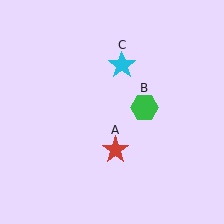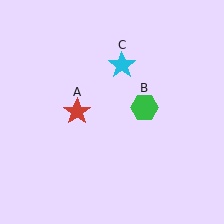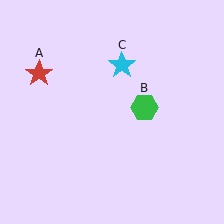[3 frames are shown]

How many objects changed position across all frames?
1 object changed position: red star (object A).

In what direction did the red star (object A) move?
The red star (object A) moved up and to the left.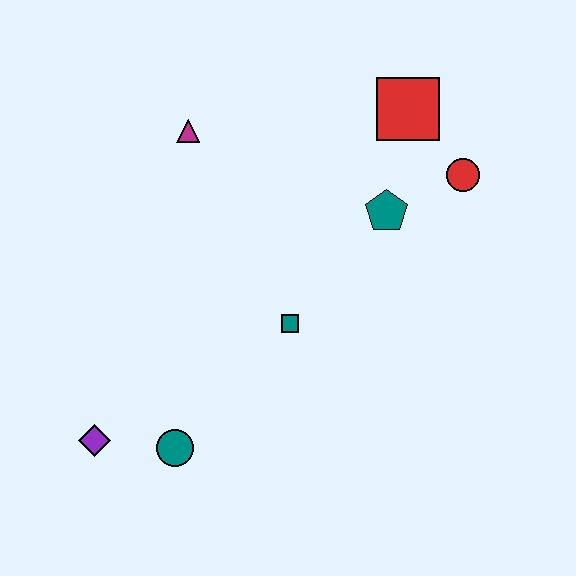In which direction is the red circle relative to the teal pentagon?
The red circle is to the right of the teal pentagon.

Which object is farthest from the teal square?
The red square is farthest from the teal square.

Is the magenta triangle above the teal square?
Yes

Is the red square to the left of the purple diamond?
No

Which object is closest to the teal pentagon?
The red circle is closest to the teal pentagon.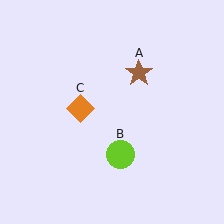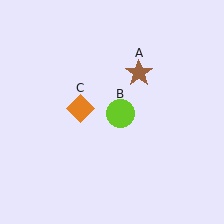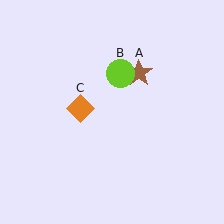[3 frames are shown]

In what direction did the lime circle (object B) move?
The lime circle (object B) moved up.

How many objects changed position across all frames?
1 object changed position: lime circle (object B).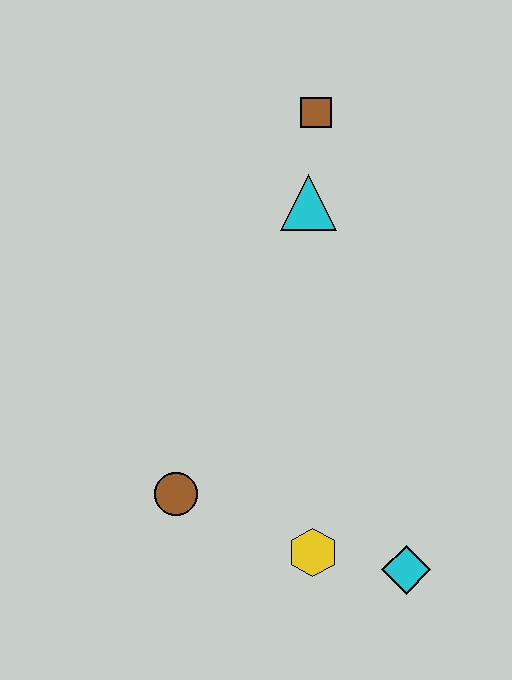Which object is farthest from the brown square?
The cyan diamond is farthest from the brown square.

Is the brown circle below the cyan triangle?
Yes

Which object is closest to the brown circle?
The yellow hexagon is closest to the brown circle.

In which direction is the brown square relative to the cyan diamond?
The brown square is above the cyan diamond.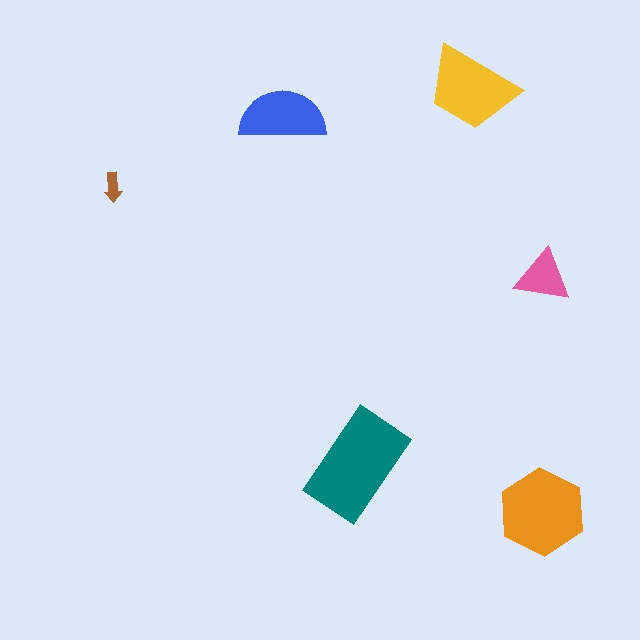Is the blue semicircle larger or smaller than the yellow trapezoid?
Smaller.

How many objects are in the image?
There are 6 objects in the image.